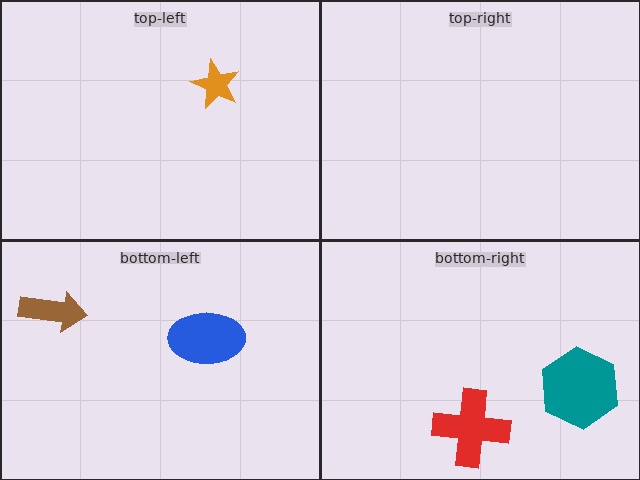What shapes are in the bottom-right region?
The teal hexagon, the red cross.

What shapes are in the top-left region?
The orange star.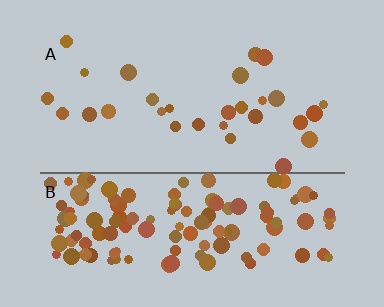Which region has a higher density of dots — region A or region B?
B (the bottom).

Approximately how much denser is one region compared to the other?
Approximately 4.6× — region B over region A.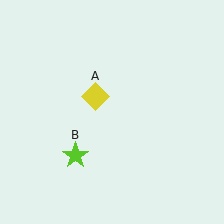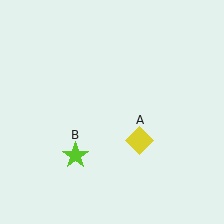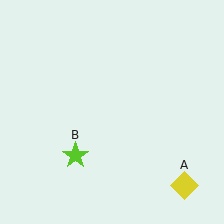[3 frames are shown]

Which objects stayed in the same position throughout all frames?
Lime star (object B) remained stationary.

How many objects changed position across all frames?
1 object changed position: yellow diamond (object A).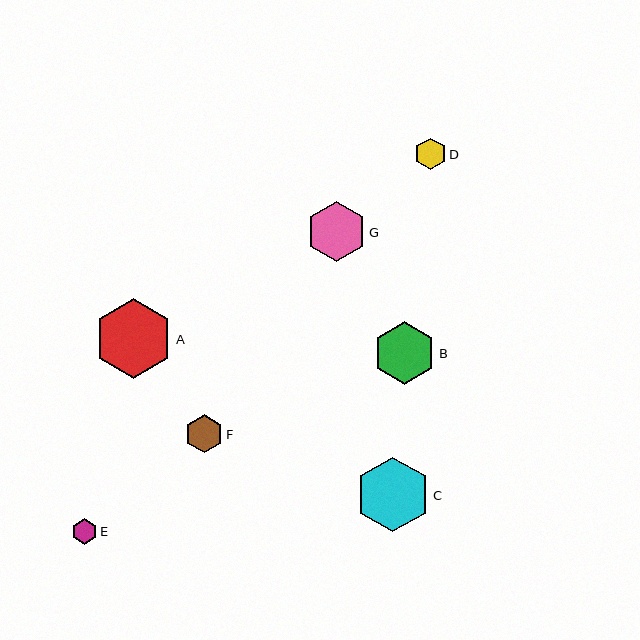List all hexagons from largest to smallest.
From largest to smallest: A, C, B, G, F, D, E.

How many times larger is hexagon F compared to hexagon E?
Hexagon F is approximately 1.5 times the size of hexagon E.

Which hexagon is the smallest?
Hexagon E is the smallest with a size of approximately 25 pixels.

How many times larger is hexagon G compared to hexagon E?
Hexagon G is approximately 2.4 times the size of hexagon E.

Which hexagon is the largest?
Hexagon A is the largest with a size of approximately 80 pixels.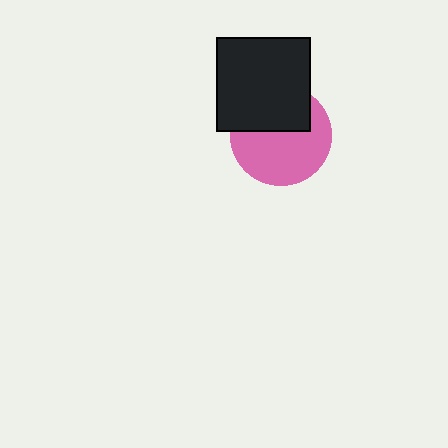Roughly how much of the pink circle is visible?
About half of it is visible (roughly 61%).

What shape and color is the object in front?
The object in front is a black square.